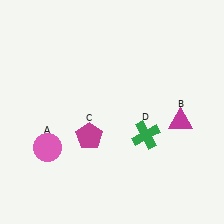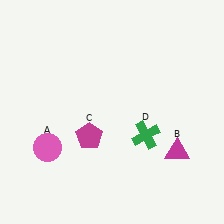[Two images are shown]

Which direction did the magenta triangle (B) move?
The magenta triangle (B) moved down.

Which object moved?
The magenta triangle (B) moved down.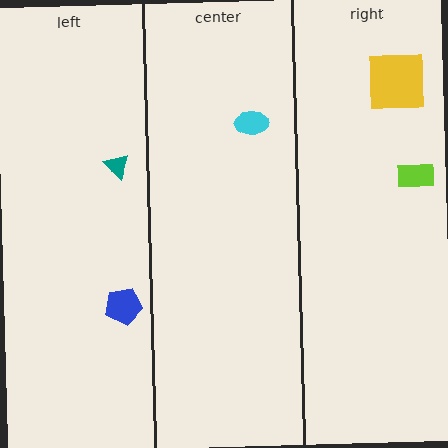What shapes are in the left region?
The blue pentagon, the teal triangle.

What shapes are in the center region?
The cyan ellipse.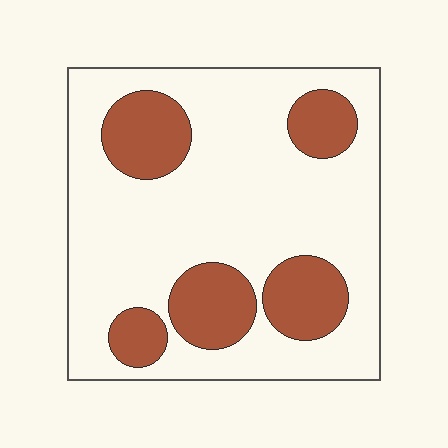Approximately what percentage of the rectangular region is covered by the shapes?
Approximately 25%.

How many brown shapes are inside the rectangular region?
5.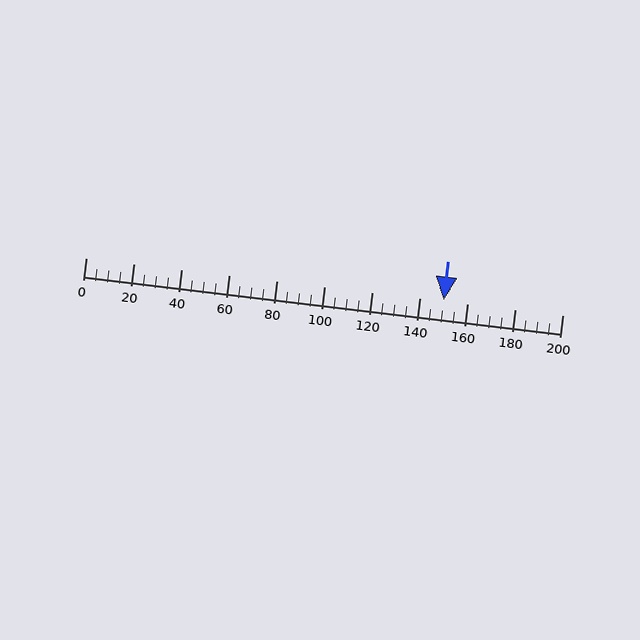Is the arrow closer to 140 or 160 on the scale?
The arrow is closer to 160.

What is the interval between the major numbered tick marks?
The major tick marks are spaced 20 units apart.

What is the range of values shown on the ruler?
The ruler shows values from 0 to 200.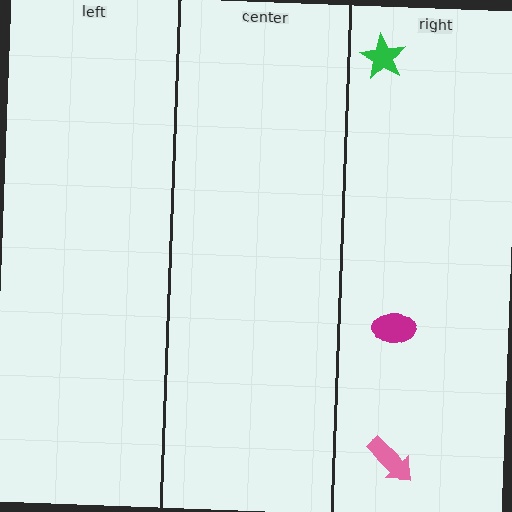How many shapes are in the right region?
3.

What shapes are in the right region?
The green star, the pink arrow, the magenta ellipse.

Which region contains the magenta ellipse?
The right region.